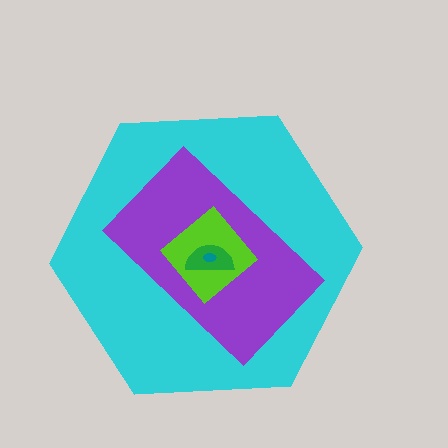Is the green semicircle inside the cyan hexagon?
Yes.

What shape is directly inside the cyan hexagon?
The purple rectangle.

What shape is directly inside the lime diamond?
The green semicircle.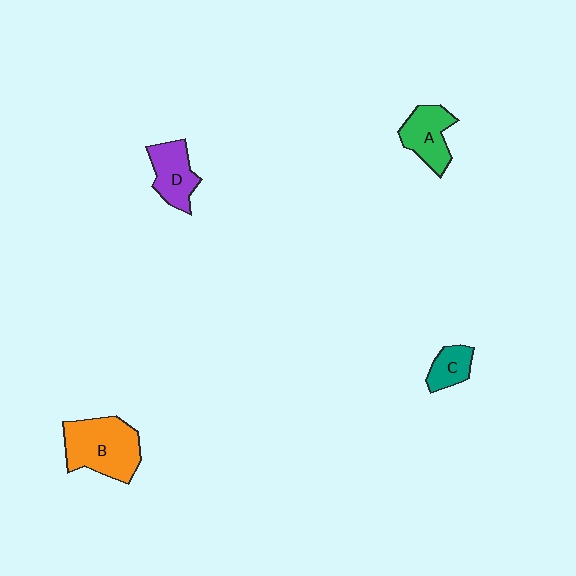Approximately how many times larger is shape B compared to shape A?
Approximately 1.6 times.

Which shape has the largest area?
Shape B (orange).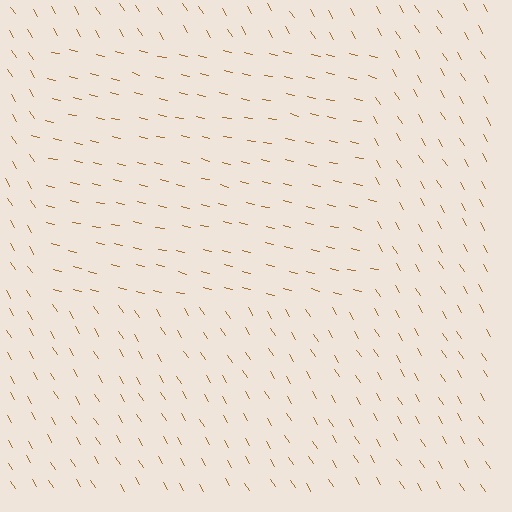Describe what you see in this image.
The image is filled with small brown line segments. A rectangle region in the image has lines oriented differently from the surrounding lines, creating a visible texture boundary.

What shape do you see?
I see a rectangle.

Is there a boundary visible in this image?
Yes, there is a texture boundary formed by a change in line orientation.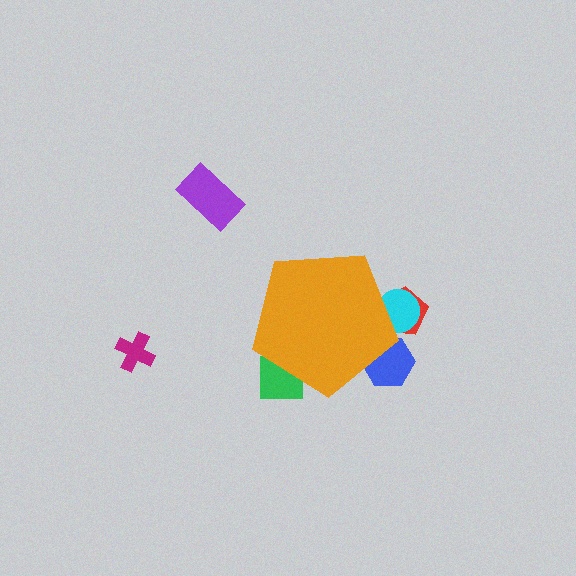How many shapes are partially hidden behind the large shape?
4 shapes are partially hidden.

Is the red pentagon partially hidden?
Yes, the red pentagon is partially hidden behind the orange pentagon.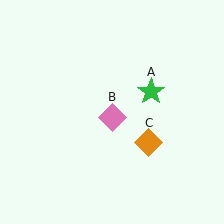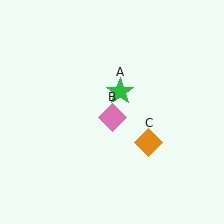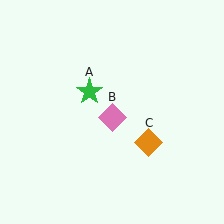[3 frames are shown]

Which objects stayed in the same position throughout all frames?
Pink diamond (object B) and orange diamond (object C) remained stationary.